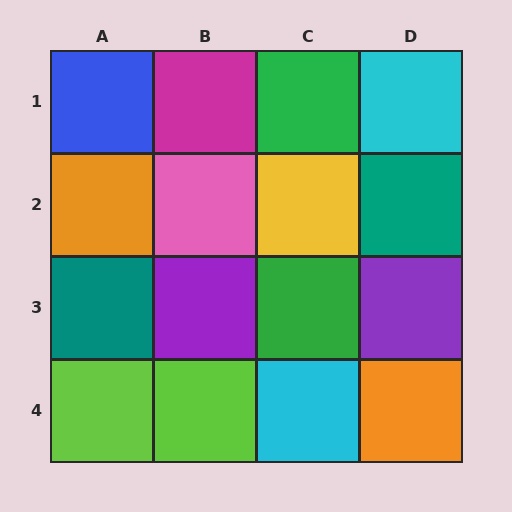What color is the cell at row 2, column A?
Orange.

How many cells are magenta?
1 cell is magenta.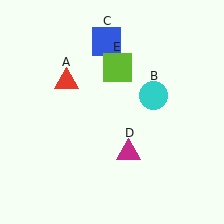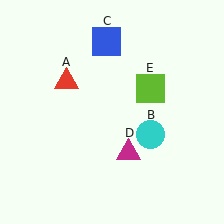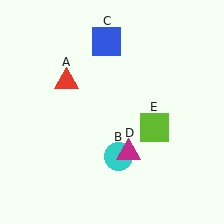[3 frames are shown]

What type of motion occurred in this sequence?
The cyan circle (object B), lime square (object E) rotated clockwise around the center of the scene.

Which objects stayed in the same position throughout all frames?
Red triangle (object A) and blue square (object C) and magenta triangle (object D) remained stationary.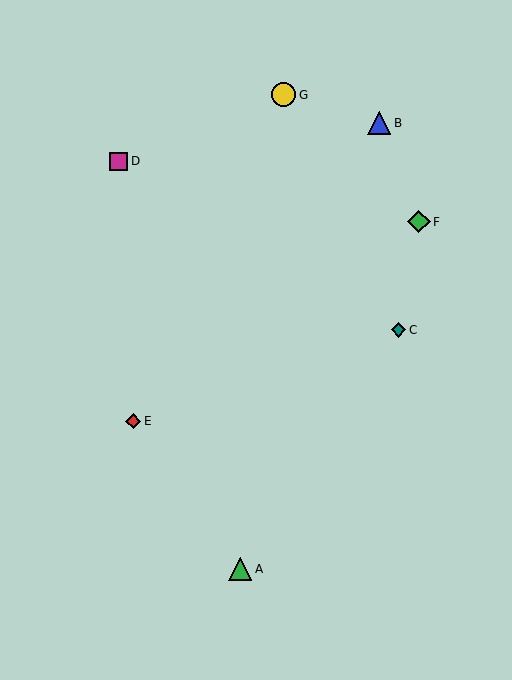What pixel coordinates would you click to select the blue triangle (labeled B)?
Click at (379, 123) to select the blue triangle B.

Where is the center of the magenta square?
The center of the magenta square is at (119, 161).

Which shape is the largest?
The yellow circle (labeled G) is the largest.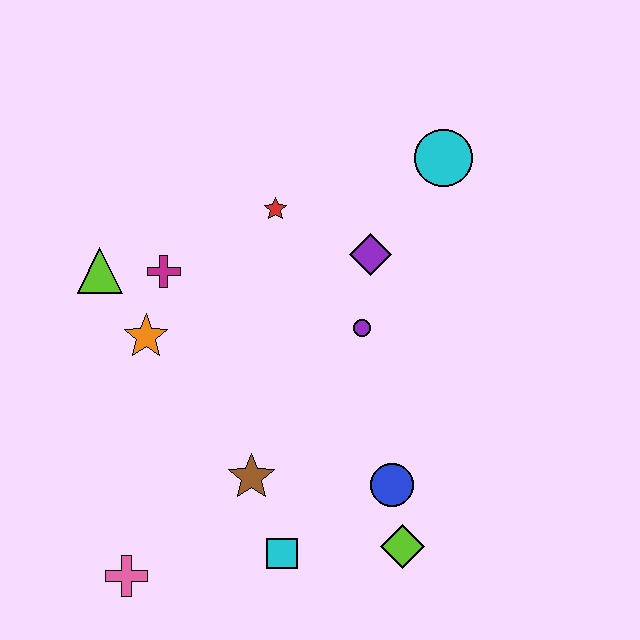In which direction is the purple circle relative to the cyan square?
The purple circle is above the cyan square.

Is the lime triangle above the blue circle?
Yes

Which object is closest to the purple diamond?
The purple circle is closest to the purple diamond.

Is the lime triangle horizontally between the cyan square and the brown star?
No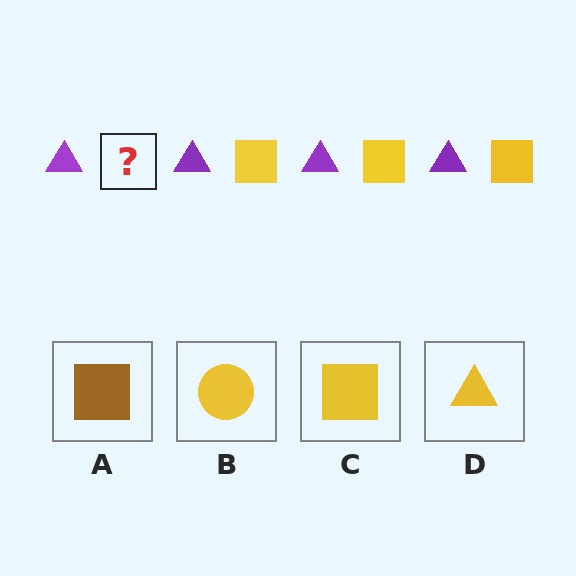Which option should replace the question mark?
Option C.